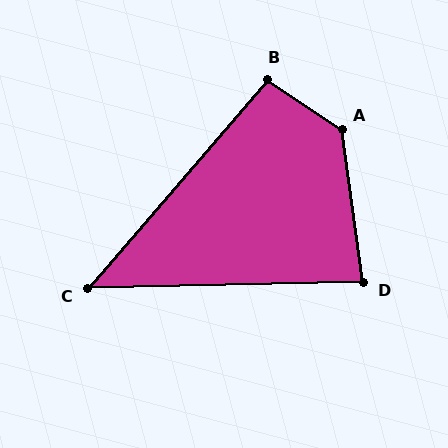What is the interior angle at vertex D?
Approximately 83 degrees (acute).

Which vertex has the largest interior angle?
A, at approximately 132 degrees.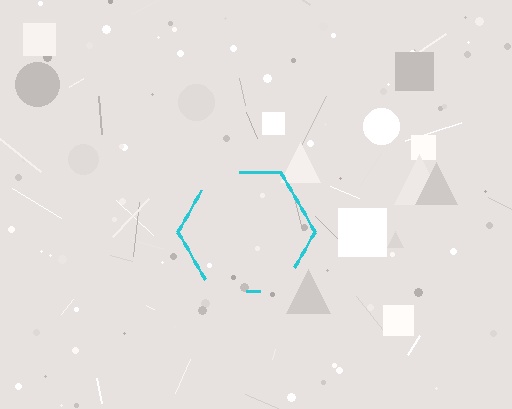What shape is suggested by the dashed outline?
The dashed outline suggests a hexagon.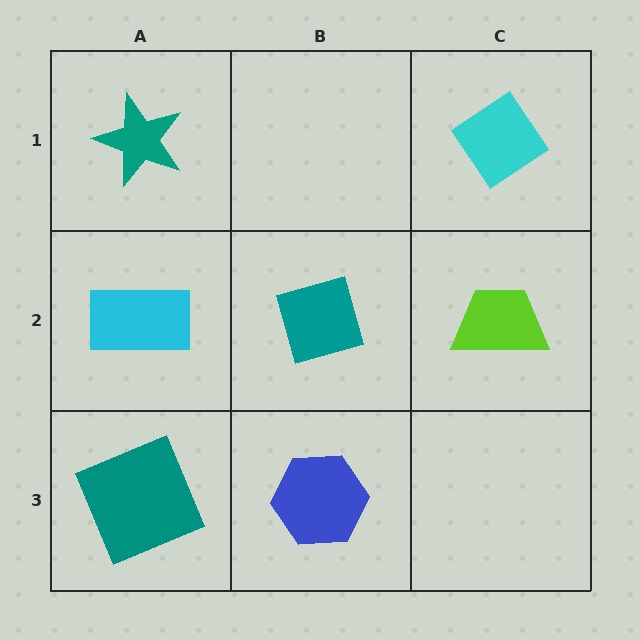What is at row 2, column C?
A lime trapezoid.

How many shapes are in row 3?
2 shapes.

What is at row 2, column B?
A teal diamond.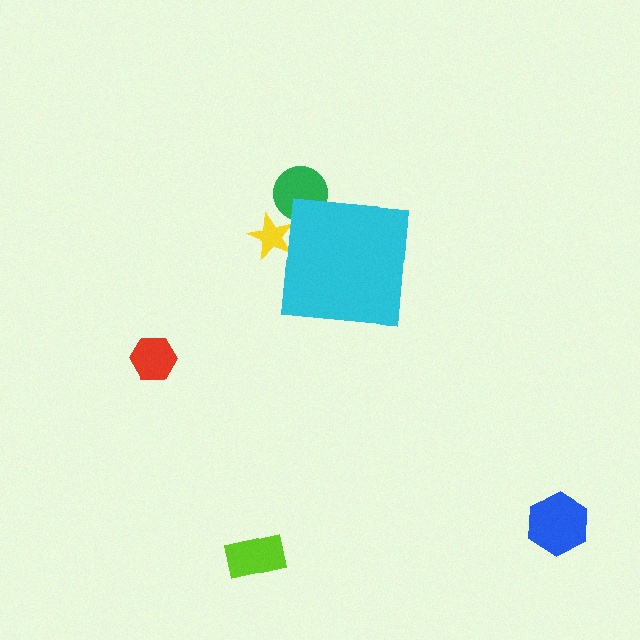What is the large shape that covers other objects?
A cyan square.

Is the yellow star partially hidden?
Yes, the yellow star is partially hidden behind the cyan square.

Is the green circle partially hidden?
Yes, the green circle is partially hidden behind the cyan square.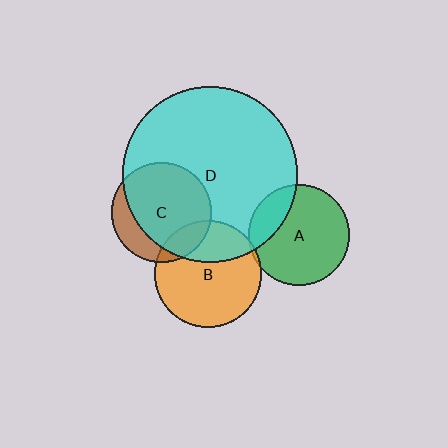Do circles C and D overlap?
Yes.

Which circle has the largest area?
Circle D (cyan).